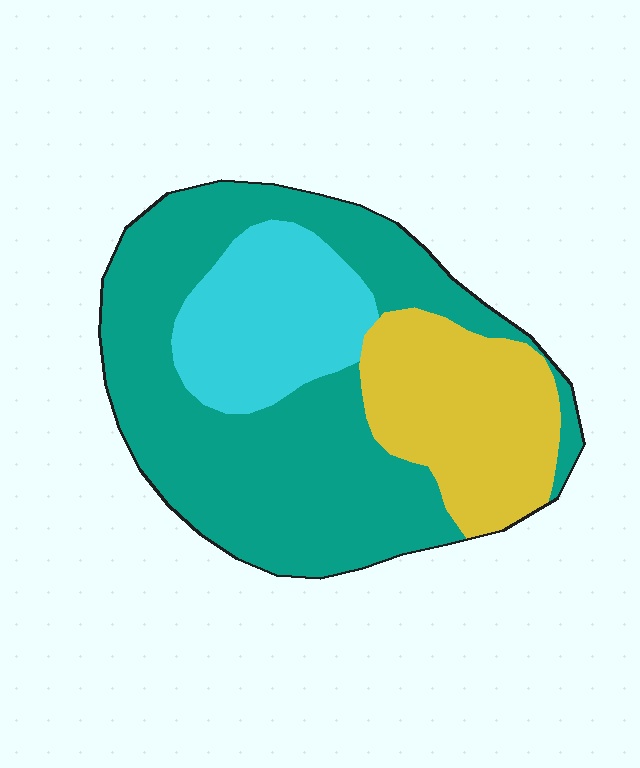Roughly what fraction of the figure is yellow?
Yellow takes up between a sixth and a third of the figure.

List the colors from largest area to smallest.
From largest to smallest: teal, yellow, cyan.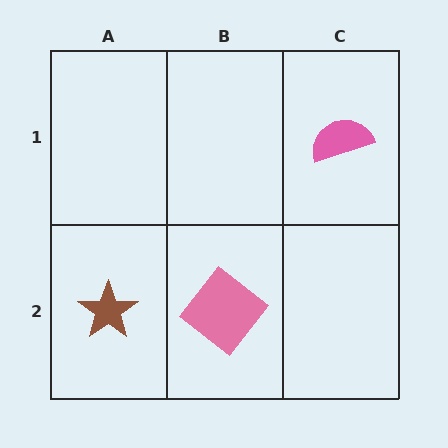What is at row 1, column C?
A pink semicircle.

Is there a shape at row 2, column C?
No, that cell is empty.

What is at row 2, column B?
A pink diamond.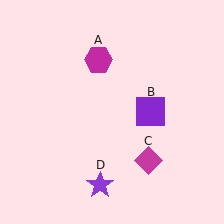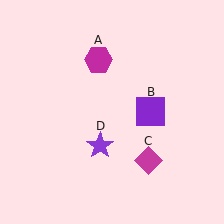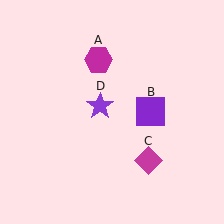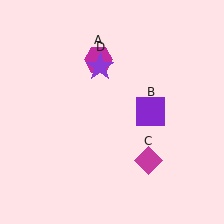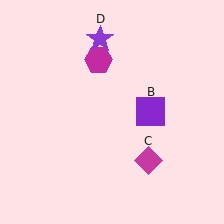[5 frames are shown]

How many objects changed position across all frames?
1 object changed position: purple star (object D).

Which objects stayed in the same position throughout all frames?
Magenta hexagon (object A) and purple square (object B) and magenta diamond (object C) remained stationary.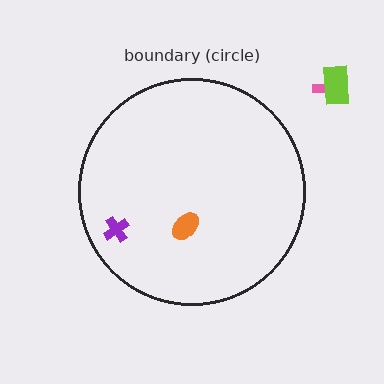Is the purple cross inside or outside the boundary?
Inside.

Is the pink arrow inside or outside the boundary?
Outside.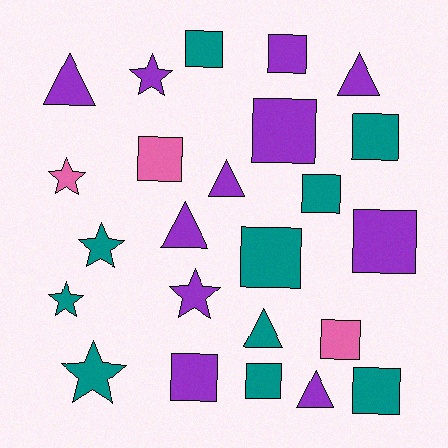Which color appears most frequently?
Purple, with 11 objects.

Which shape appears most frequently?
Square, with 12 objects.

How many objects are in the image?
There are 24 objects.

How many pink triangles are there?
There are no pink triangles.